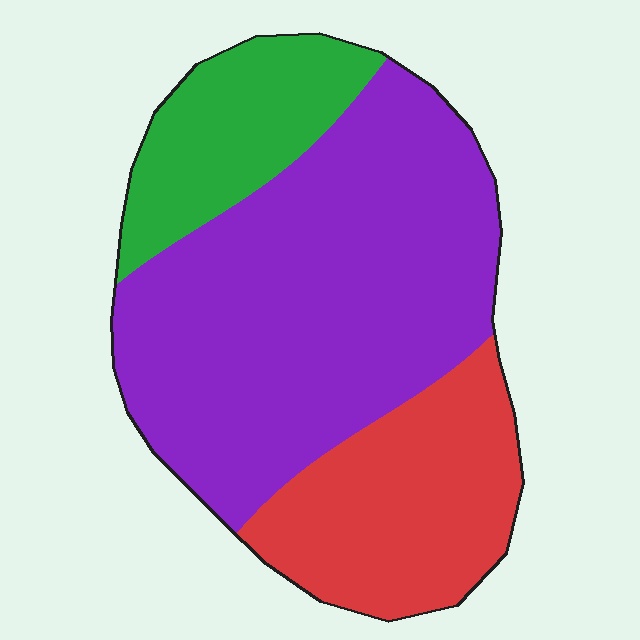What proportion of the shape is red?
Red takes up between a quarter and a half of the shape.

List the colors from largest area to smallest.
From largest to smallest: purple, red, green.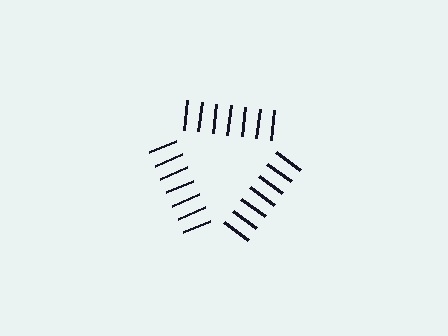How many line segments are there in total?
21 — 7 along each of the 3 edges.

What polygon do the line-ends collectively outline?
An illusory triangle — the line segments terminate on its edges but no continuous stroke is drawn.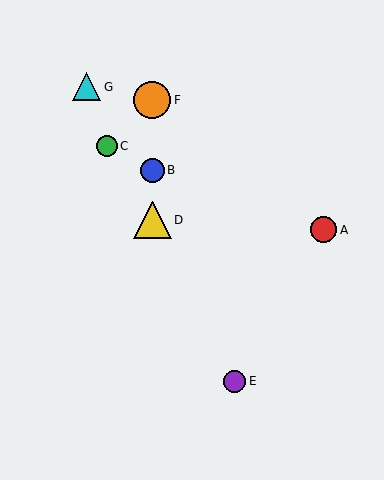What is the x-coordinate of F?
Object F is at x≈152.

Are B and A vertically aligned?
No, B is at x≈152 and A is at x≈324.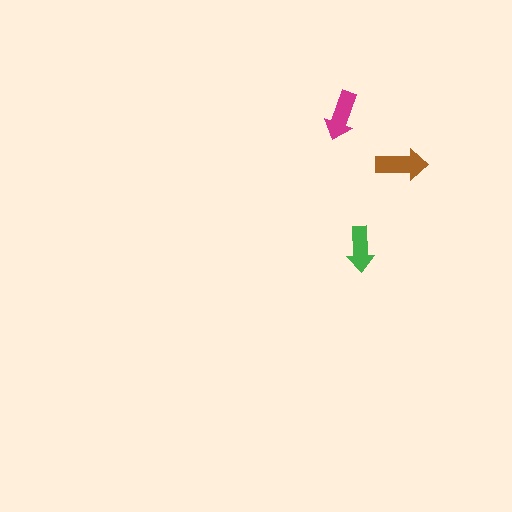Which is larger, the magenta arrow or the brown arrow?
The brown one.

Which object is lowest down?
The green arrow is bottommost.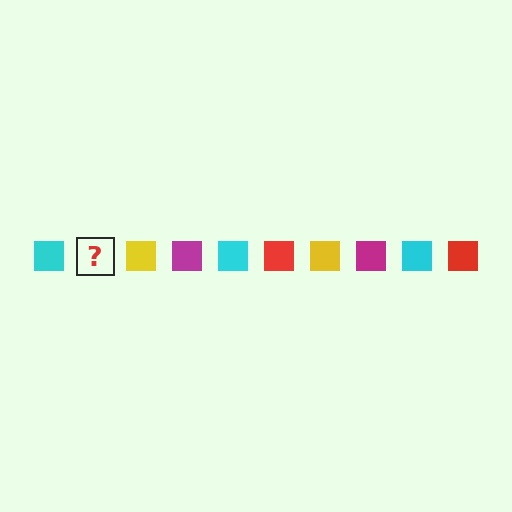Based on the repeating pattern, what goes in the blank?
The blank should be a red square.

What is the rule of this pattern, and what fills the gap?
The rule is that the pattern cycles through cyan, red, yellow, magenta squares. The gap should be filled with a red square.